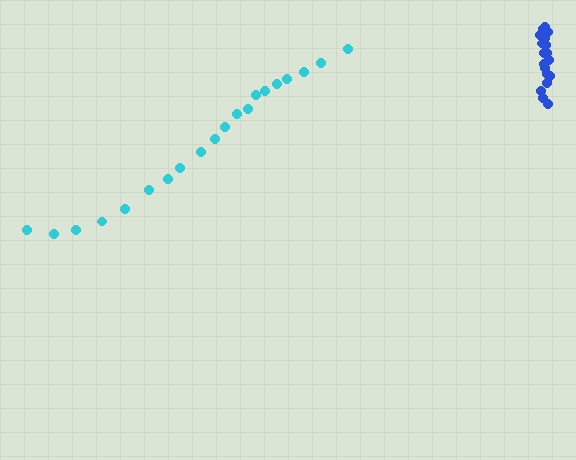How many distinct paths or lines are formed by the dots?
There are 2 distinct paths.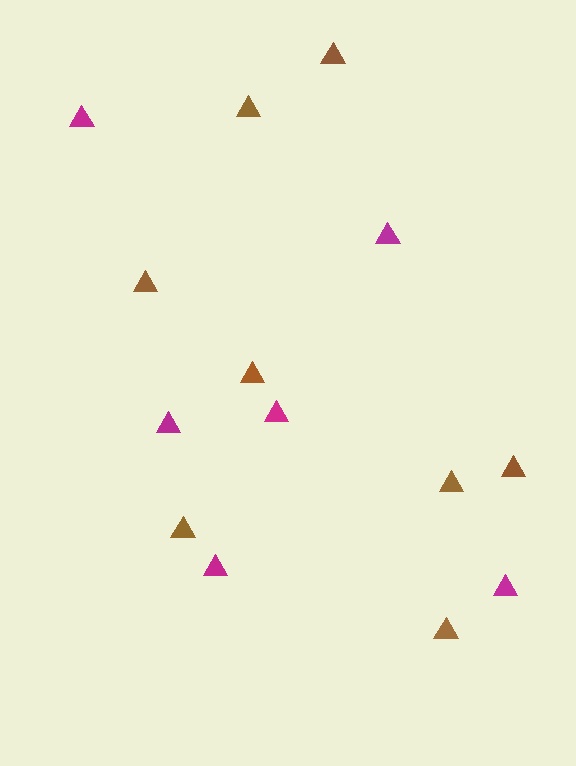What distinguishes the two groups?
There are 2 groups: one group of brown triangles (8) and one group of magenta triangles (6).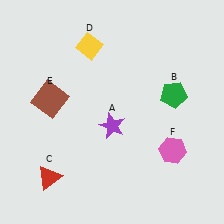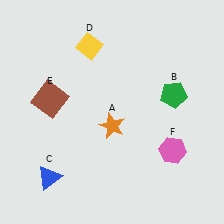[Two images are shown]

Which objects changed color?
A changed from purple to orange. C changed from red to blue.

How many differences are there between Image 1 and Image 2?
There are 2 differences between the two images.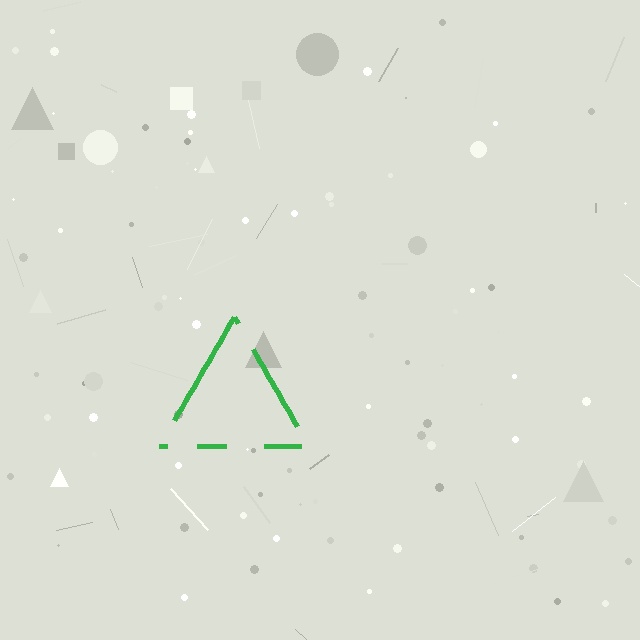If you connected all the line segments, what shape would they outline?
They would outline a triangle.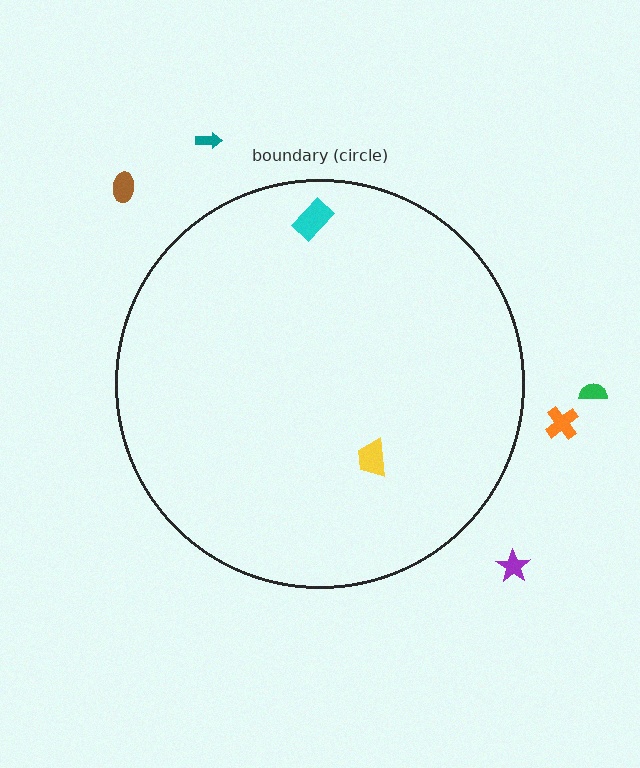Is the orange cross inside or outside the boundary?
Outside.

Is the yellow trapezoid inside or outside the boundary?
Inside.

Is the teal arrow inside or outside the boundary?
Outside.